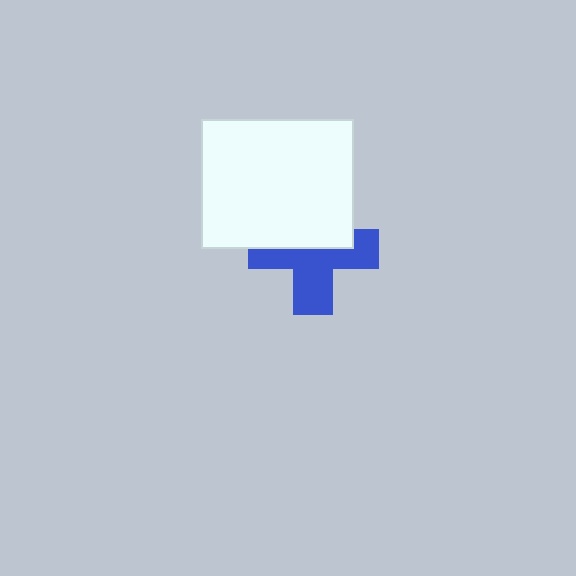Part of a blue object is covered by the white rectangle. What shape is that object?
It is a cross.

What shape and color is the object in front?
The object in front is a white rectangle.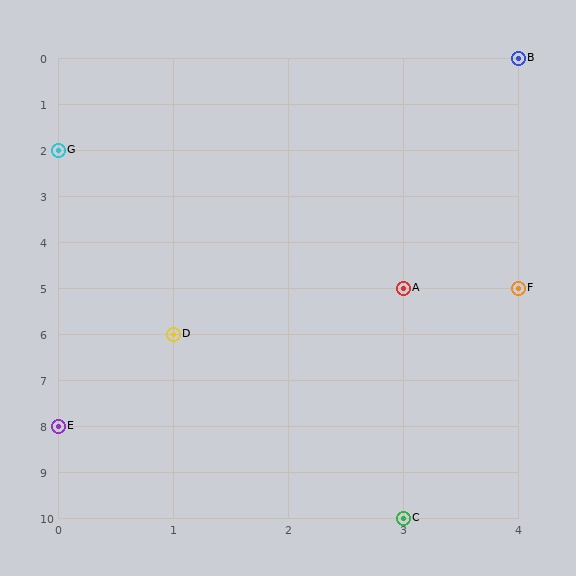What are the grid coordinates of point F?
Point F is at grid coordinates (4, 5).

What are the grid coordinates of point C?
Point C is at grid coordinates (3, 10).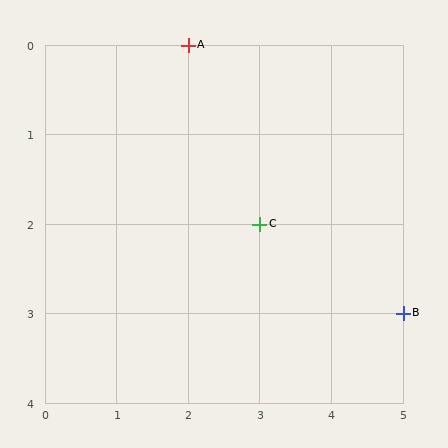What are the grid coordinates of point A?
Point A is at grid coordinates (2, 0).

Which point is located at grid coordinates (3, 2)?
Point C is at (3, 2).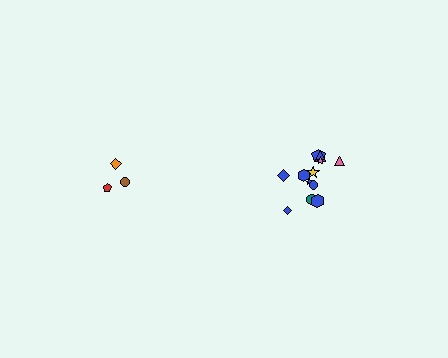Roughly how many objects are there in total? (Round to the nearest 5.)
Roughly 15 objects in total.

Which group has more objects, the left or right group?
The right group.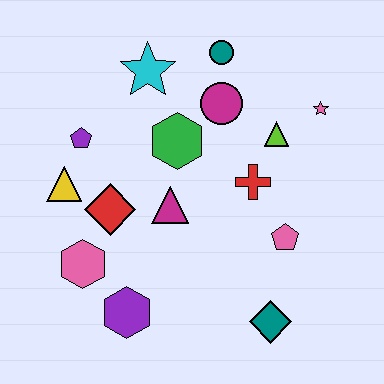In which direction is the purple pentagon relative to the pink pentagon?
The purple pentagon is to the left of the pink pentagon.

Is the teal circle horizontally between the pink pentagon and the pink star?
No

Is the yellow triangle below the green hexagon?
Yes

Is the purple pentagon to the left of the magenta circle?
Yes